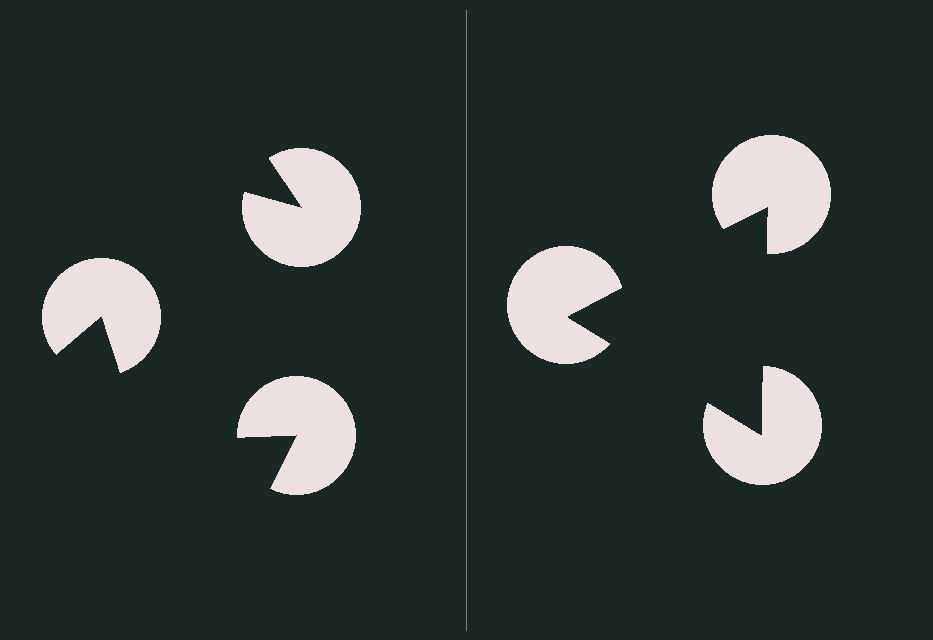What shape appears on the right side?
An illusory triangle.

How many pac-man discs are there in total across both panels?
6 — 3 on each side.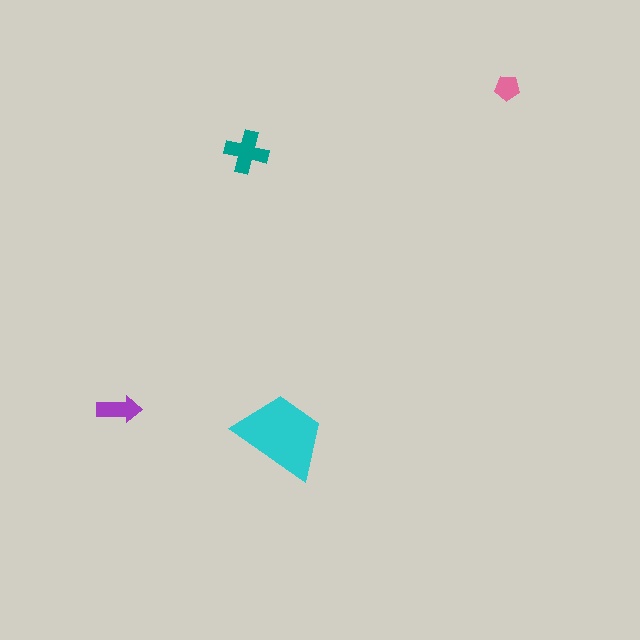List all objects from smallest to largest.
The pink pentagon, the purple arrow, the teal cross, the cyan trapezoid.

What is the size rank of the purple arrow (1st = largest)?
3rd.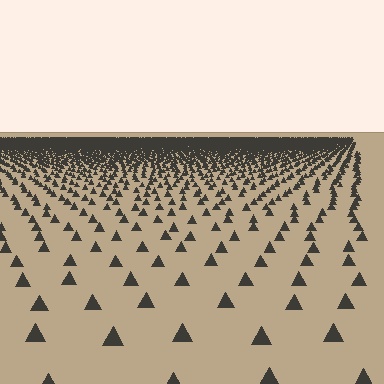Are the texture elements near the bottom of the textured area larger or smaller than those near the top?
Larger. Near the bottom, elements are closer to the viewer and appear at a bigger on-screen size.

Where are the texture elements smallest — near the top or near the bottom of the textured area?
Near the top.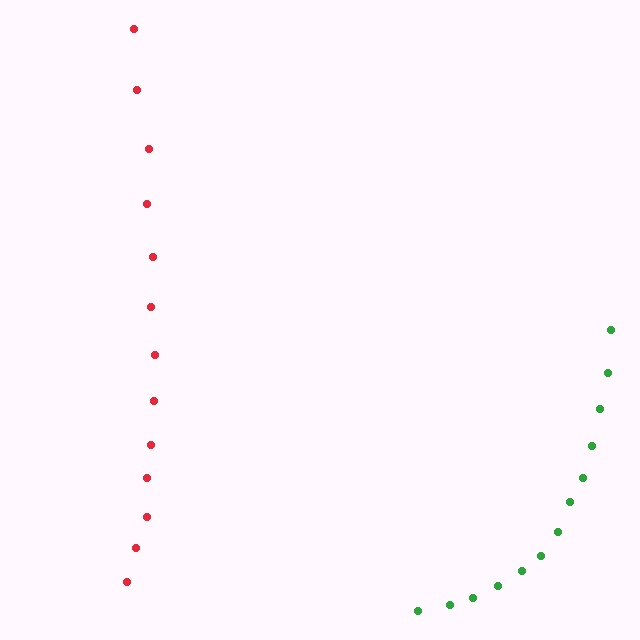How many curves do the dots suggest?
There are 2 distinct paths.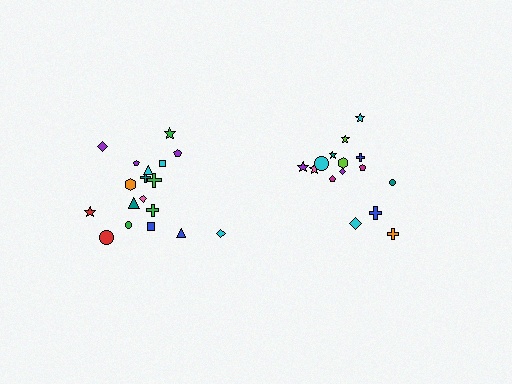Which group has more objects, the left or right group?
The left group.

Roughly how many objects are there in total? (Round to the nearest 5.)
Roughly 35 objects in total.